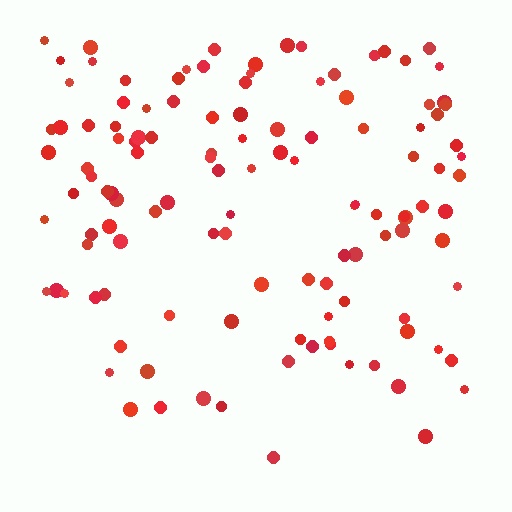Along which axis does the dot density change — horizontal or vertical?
Vertical.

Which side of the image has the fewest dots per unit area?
The bottom.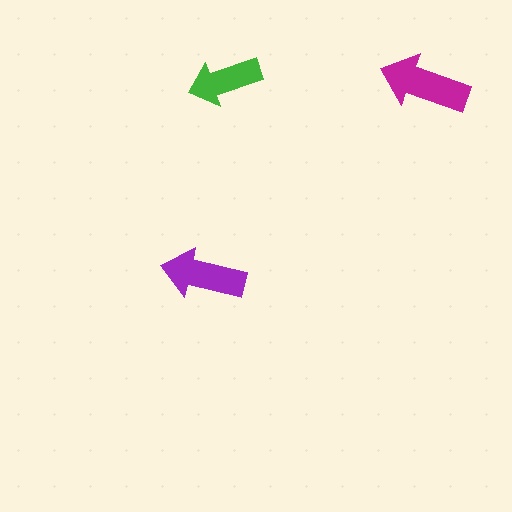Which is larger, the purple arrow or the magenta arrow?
The magenta one.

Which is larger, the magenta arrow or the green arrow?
The magenta one.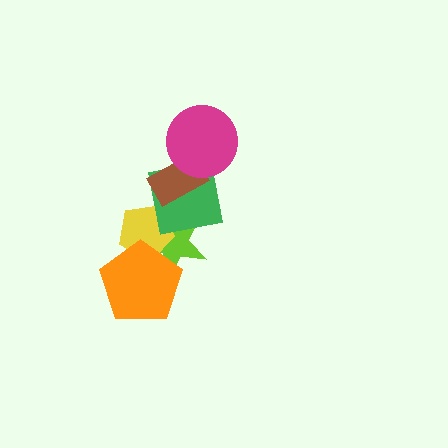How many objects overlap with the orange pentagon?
2 objects overlap with the orange pentagon.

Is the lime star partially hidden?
Yes, it is partially covered by another shape.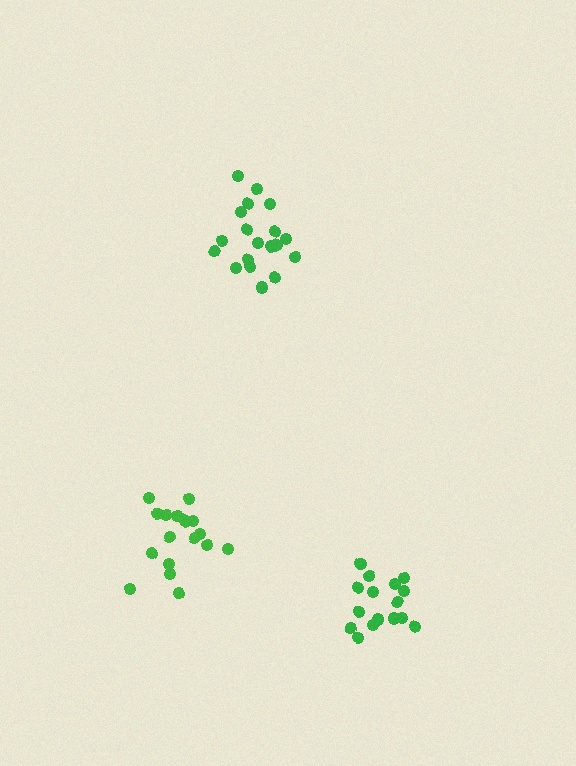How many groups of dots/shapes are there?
There are 3 groups.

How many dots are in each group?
Group 1: 20 dots, Group 2: 16 dots, Group 3: 18 dots (54 total).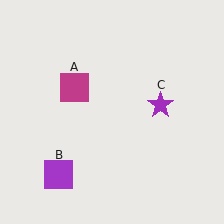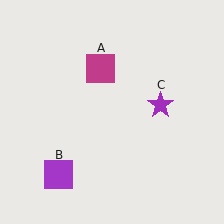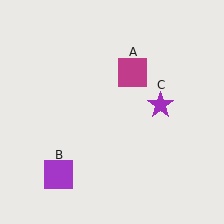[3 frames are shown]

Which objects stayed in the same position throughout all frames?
Purple square (object B) and purple star (object C) remained stationary.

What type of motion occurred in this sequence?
The magenta square (object A) rotated clockwise around the center of the scene.